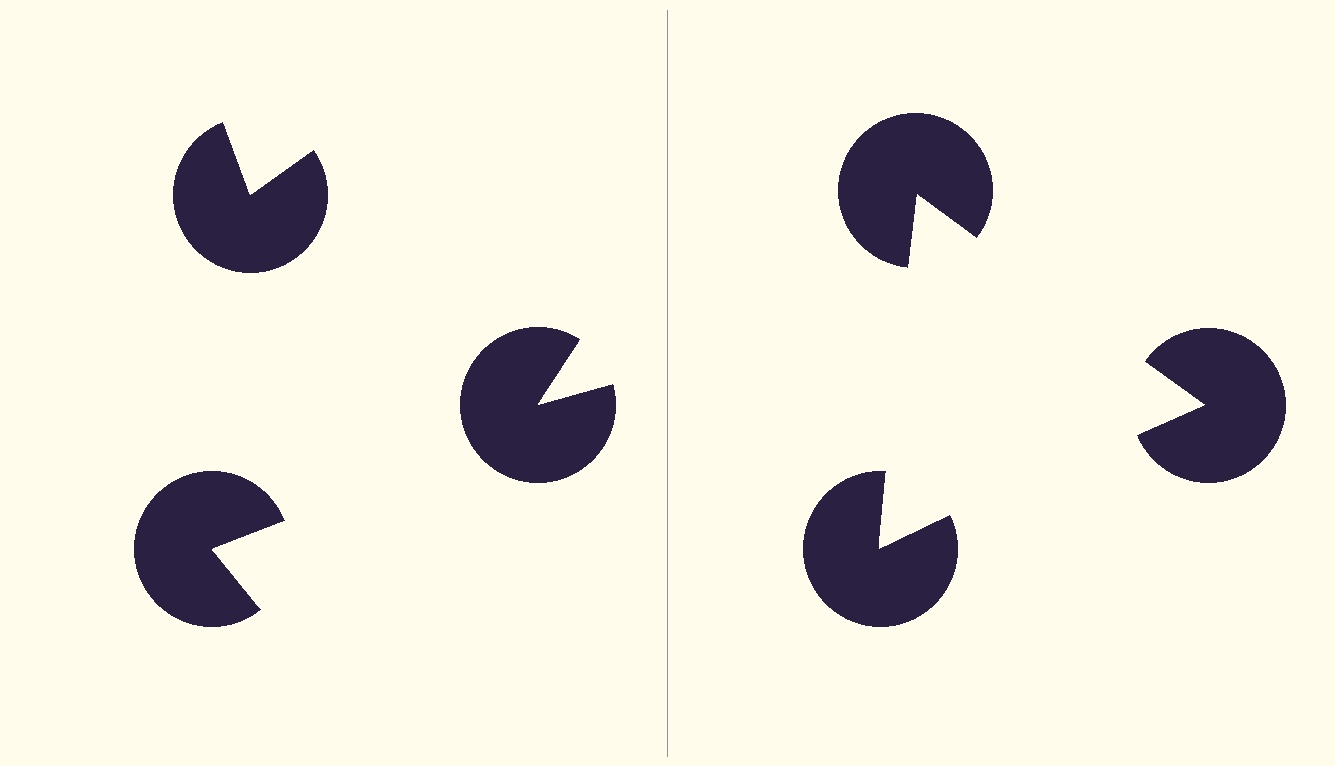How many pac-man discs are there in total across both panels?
6 — 3 on each side.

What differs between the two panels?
The pac-man discs are positioned identically on both sides; only the wedge orientations differ. On the right they align to a triangle; on the left they are misaligned.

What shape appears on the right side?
An illusory triangle.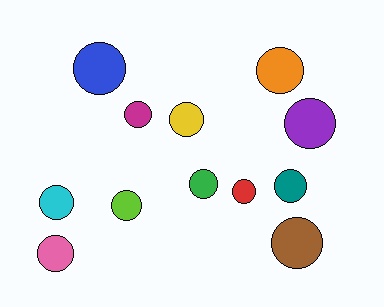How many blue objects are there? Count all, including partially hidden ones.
There is 1 blue object.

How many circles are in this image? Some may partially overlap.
There are 12 circles.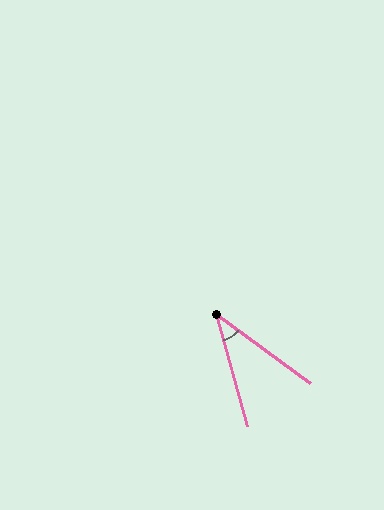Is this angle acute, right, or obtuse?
It is acute.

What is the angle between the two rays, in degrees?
Approximately 39 degrees.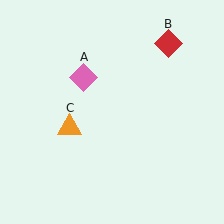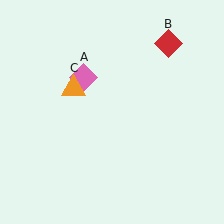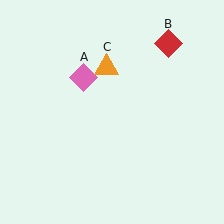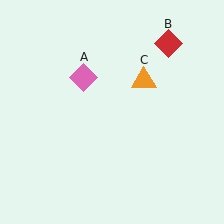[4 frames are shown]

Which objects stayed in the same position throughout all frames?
Pink diamond (object A) and red diamond (object B) remained stationary.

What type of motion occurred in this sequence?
The orange triangle (object C) rotated clockwise around the center of the scene.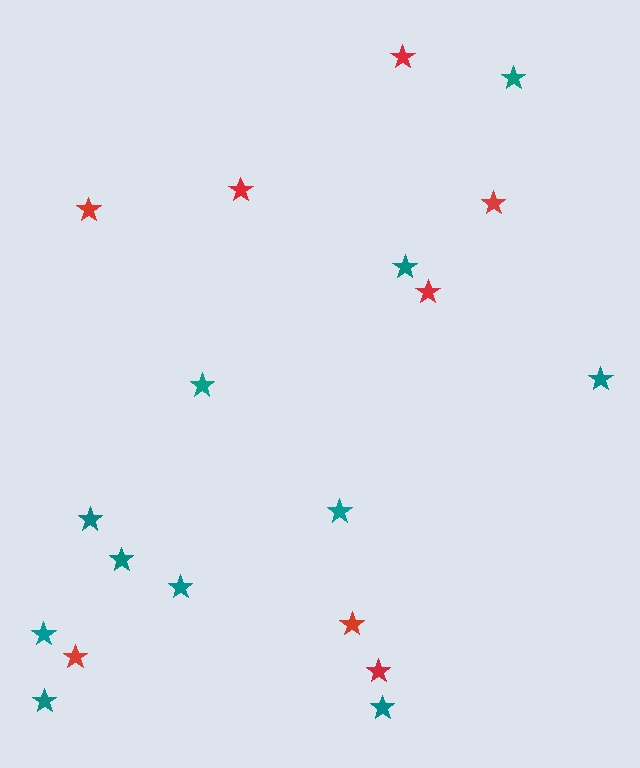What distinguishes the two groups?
There are 2 groups: one group of teal stars (11) and one group of red stars (8).